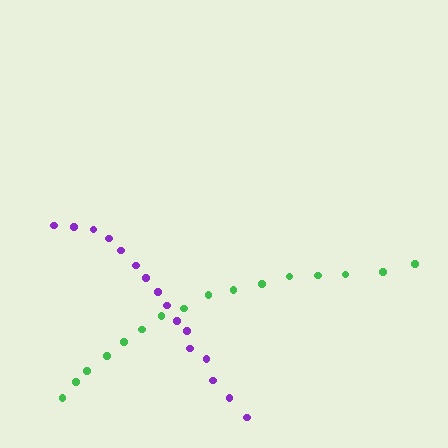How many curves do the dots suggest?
There are 2 distinct paths.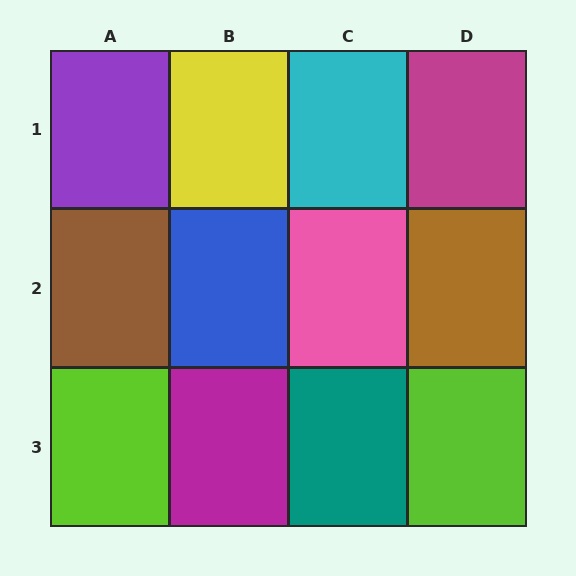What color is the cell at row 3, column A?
Lime.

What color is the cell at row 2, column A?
Brown.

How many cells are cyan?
1 cell is cyan.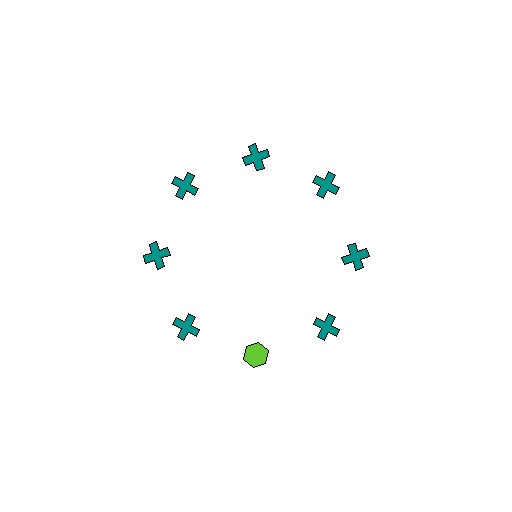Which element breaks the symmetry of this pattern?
The lime hexagon at roughly the 6 o'clock position breaks the symmetry. All other shapes are teal crosses.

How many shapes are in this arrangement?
There are 8 shapes arranged in a ring pattern.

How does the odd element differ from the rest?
It differs in both color (lime instead of teal) and shape (hexagon instead of cross).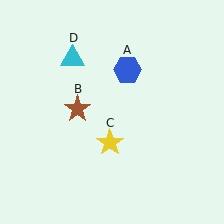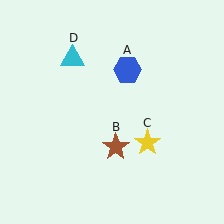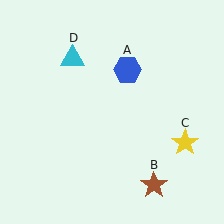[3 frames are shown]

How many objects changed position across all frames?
2 objects changed position: brown star (object B), yellow star (object C).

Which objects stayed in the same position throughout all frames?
Blue hexagon (object A) and cyan triangle (object D) remained stationary.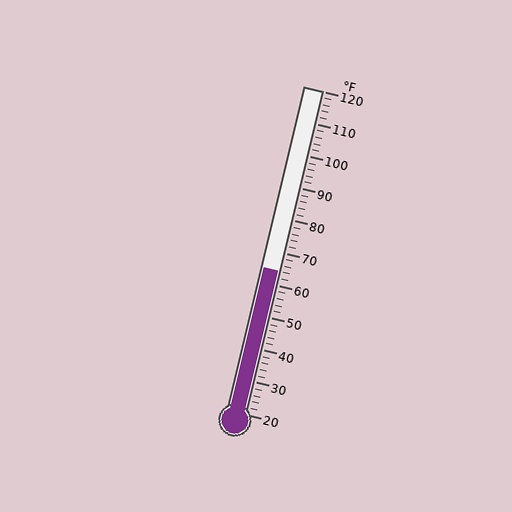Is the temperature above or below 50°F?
The temperature is above 50°F.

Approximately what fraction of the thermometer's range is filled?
The thermometer is filled to approximately 45% of its range.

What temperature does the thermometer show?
The thermometer shows approximately 64°F.